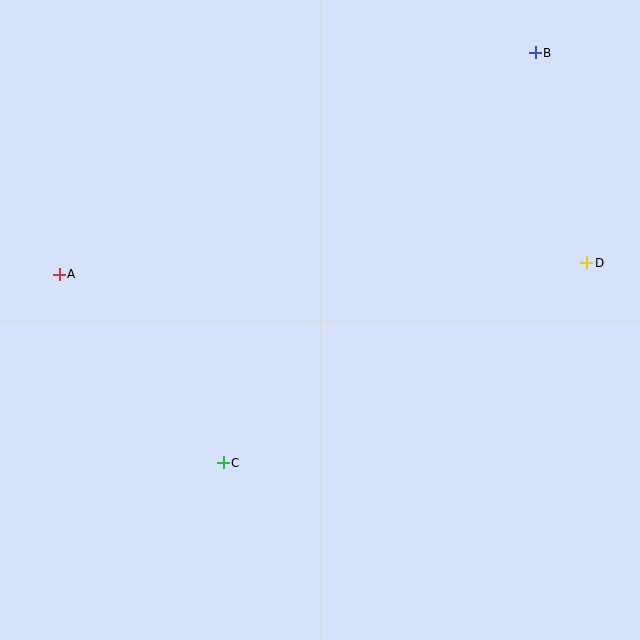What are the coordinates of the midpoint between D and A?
The midpoint between D and A is at (323, 268).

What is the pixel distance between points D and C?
The distance between D and C is 415 pixels.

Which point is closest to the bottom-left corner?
Point C is closest to the bottom-left corner.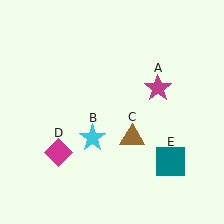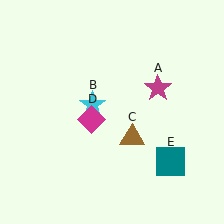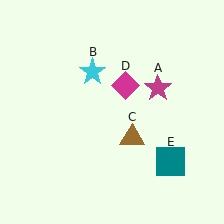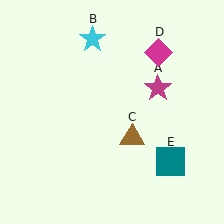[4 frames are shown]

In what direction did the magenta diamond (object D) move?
The magenta diamond (object D) moved up and to the right.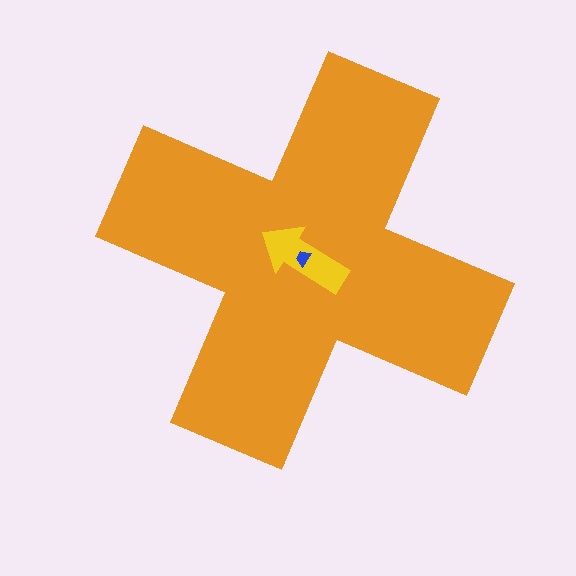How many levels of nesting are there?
3.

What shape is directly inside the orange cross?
The yellow arrow.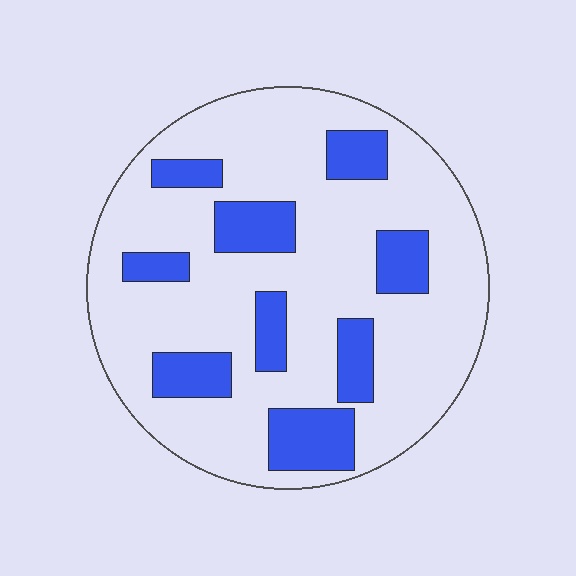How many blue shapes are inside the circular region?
9.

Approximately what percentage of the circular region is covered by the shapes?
Approximately 25%.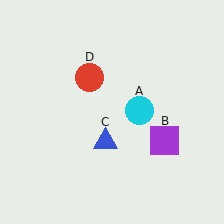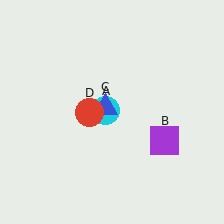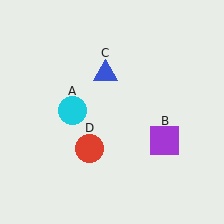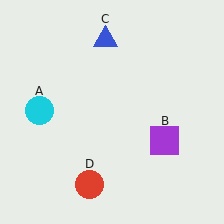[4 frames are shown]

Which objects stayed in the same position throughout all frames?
Purple square (object B) remained stationary.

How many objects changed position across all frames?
3 objects changed position: cyan circle (object A), blue triangle (object C), red circle (object D).